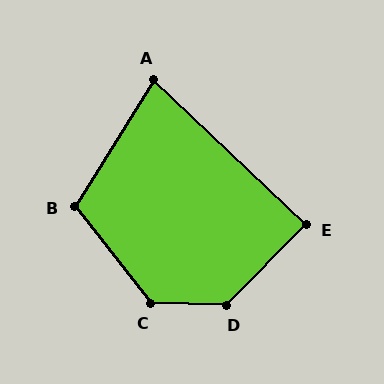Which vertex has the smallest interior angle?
A, at approximately 79 degrees.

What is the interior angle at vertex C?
Approximately 130 degrees (obtuse).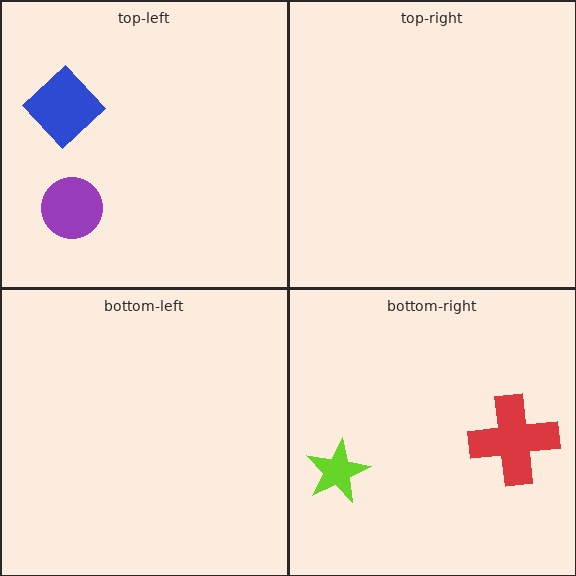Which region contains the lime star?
The bottom-right region.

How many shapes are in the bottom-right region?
2.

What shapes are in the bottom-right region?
The lime star, the red cross.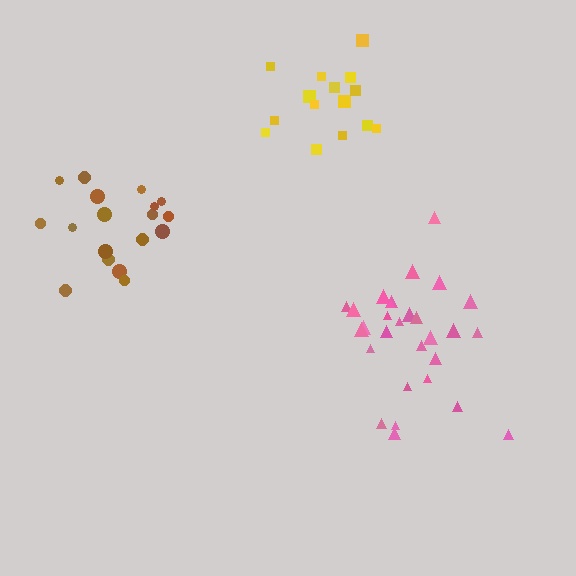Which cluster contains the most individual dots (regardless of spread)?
Pink (29).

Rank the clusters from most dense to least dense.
pink, yellow, brown.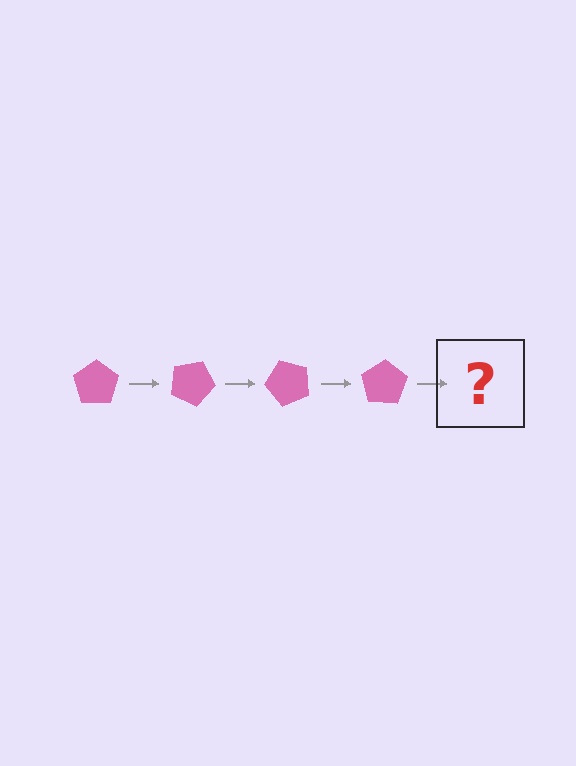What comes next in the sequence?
The next element should be a pink pentagon rotated 100 degrees.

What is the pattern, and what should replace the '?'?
The pattern is that the pentagon rotates 25 degrees each step. The '?' should be a pink pentagon rotated 100 degrees.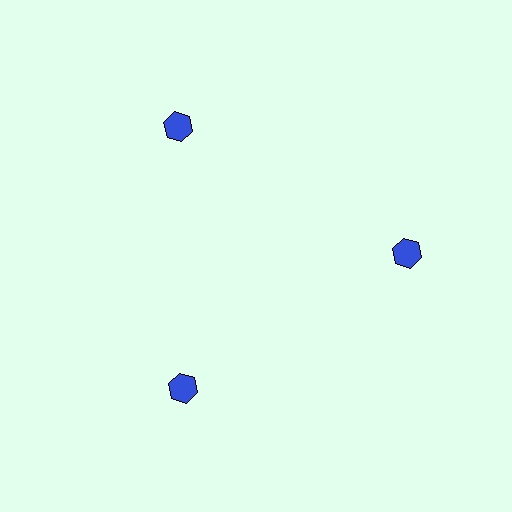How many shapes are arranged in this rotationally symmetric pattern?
There are 3 shapes, arranged in 3 groups of 1.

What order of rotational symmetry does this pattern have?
This pattern has 3-fold rotational symmetry.